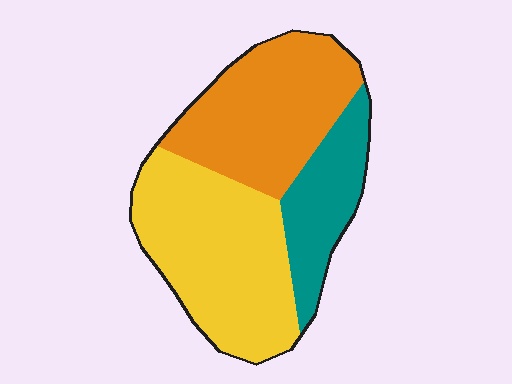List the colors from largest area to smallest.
From largest to smallest: yellow, orange, teal.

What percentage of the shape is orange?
Orange takes up about three eighths (3/8) of the shape.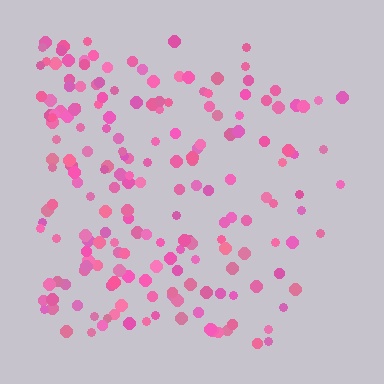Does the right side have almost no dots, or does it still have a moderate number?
Still a moderate number, just noticeably fewer than the left.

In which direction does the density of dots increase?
From right to left, with the left side densest.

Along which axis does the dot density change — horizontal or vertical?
Horizontal.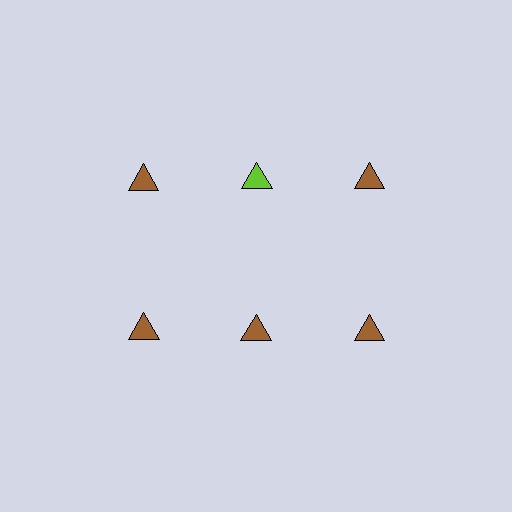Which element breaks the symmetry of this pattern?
The lime triangle in the top row, second from left column breaks the symmetry. All other shapes are brown triangles.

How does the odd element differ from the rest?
It has a different color: lime instead of brown.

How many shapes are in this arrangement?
There are 6 shapes arranged in a grid pattern.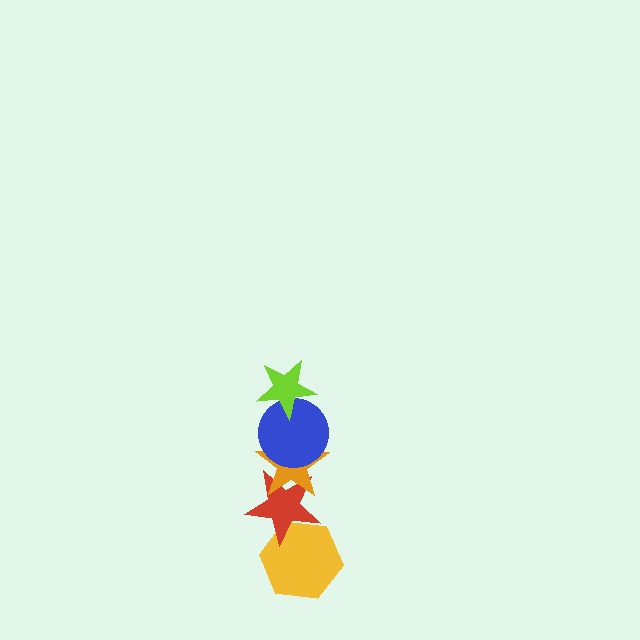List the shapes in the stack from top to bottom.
From top to bottom: the lime star, the blue circle, the orange star, the red star, the yellow hexagon.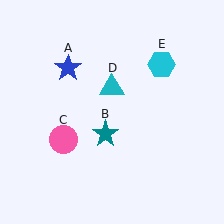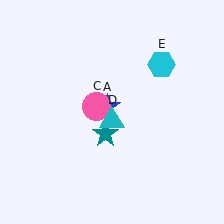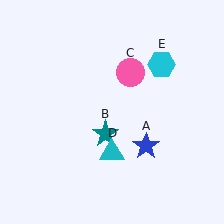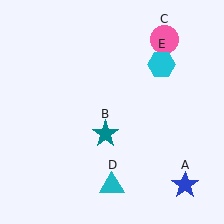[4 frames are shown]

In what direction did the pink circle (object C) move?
The pink circle (object C) moved up and to the right.